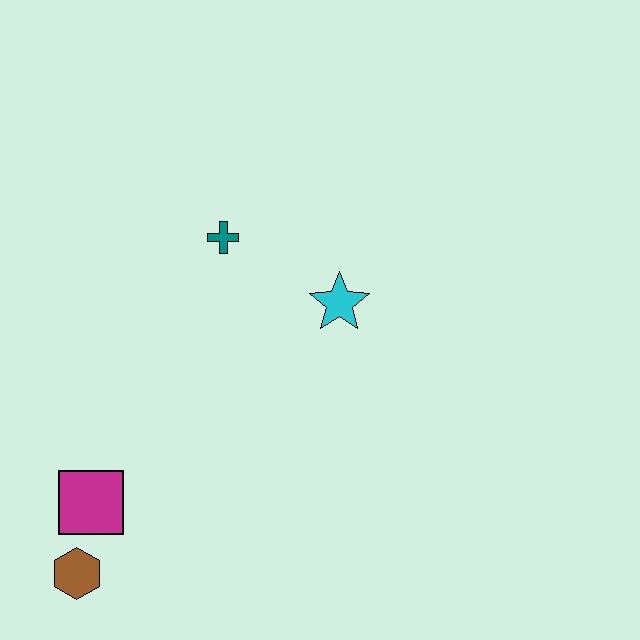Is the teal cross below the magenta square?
No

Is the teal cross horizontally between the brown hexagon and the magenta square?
No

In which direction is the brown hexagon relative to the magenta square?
The brown hexagon is below the magenta square.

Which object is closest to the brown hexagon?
The magenta square is closest to the brown hexagon.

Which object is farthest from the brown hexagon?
The cyan star is farthest from the brown hexagon.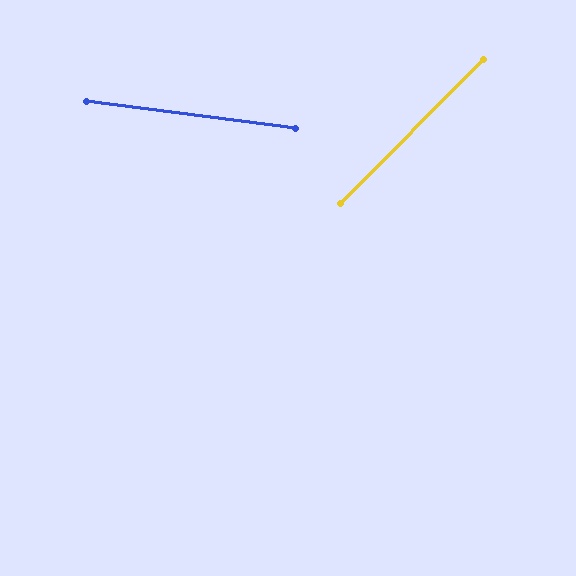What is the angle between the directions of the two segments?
Approximately 53 degrees.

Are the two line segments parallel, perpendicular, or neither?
Neither parallel nor perpendicular — they differ by about 53°.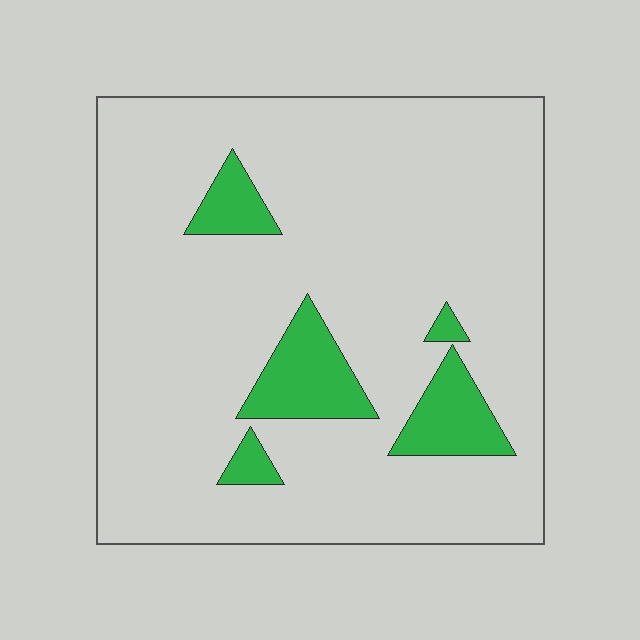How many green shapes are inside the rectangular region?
5.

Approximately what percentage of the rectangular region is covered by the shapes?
Approximately 10%.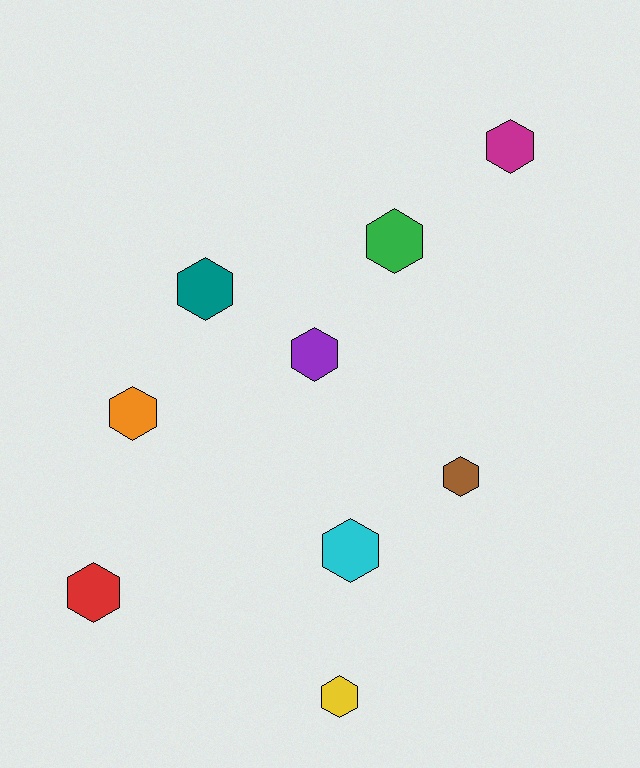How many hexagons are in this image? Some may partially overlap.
There are 9 hexagons.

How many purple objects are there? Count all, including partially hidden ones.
There is 1 purple object.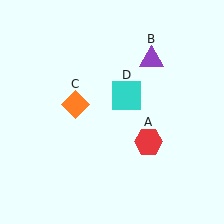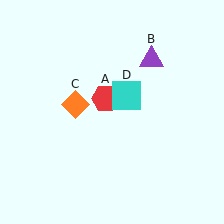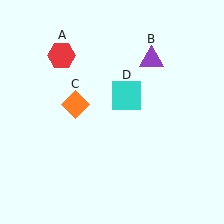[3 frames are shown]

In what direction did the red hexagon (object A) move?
The red hexagon (object A) moved up and to the left.